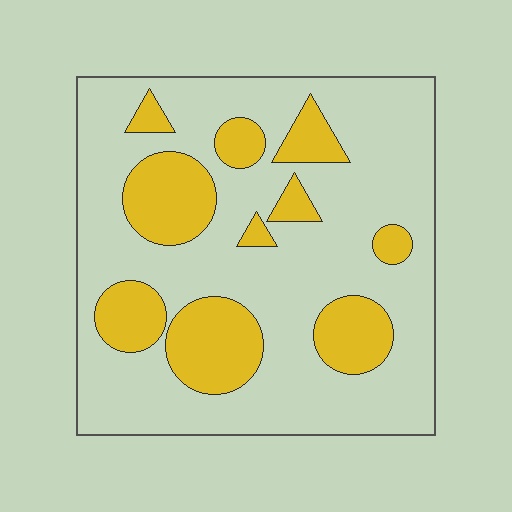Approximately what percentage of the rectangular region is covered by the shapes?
Approximately 25%.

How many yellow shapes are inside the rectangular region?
10.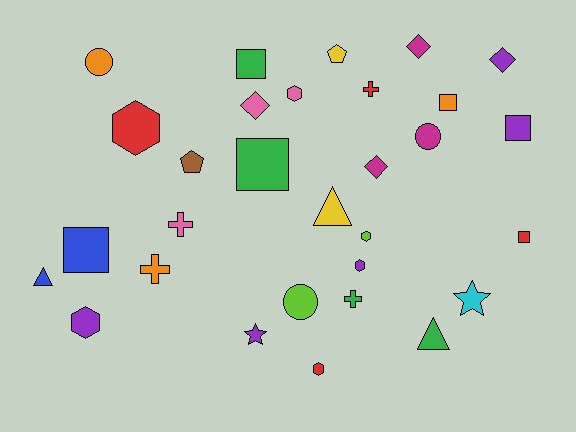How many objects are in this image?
There are 30 objects.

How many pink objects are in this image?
There are 3 pink objects.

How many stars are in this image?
There are 2 stars.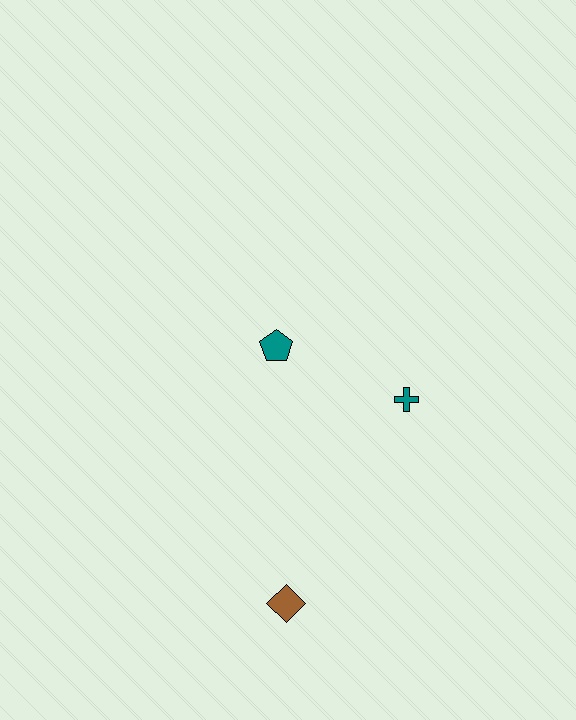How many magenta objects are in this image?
There are no magenta objects.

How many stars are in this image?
There are no stars.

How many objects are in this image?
There are 3 objects.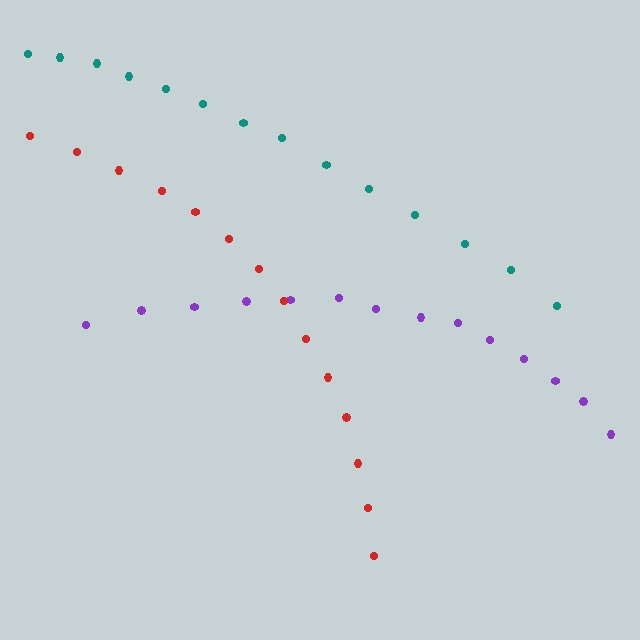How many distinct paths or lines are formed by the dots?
There are 3 distinct paths.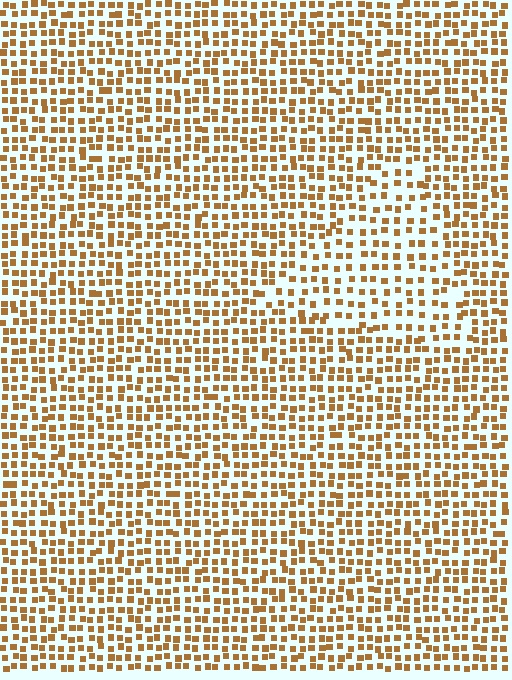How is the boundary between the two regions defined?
The boundary is defined by a change in element density (approximately 1.5x ratio). All elements are the same color, size, and shape.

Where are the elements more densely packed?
The elements are more densely packed outside the triangle boundary.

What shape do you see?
I see a triangle.